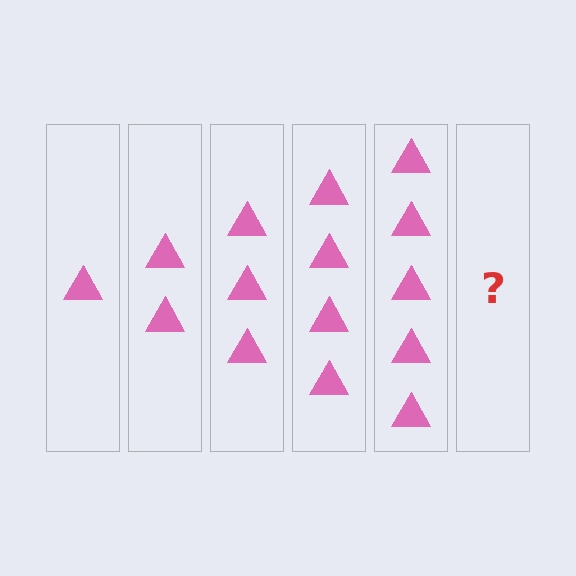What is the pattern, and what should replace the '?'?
The pattern is that each step adds one more triangle. The '?' should be 6 triangles.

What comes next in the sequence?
The next element should be 6 triangles.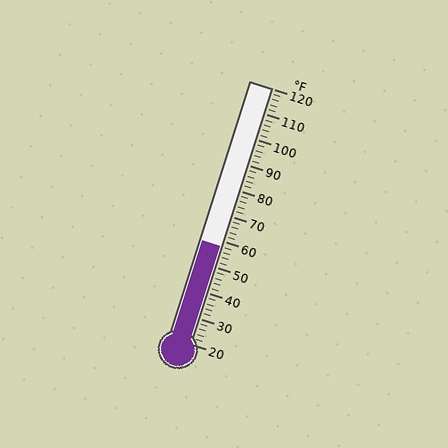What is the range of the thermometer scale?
The thermometer scale ranges from 20°F to 120°F.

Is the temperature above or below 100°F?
The temperature is below 100°F.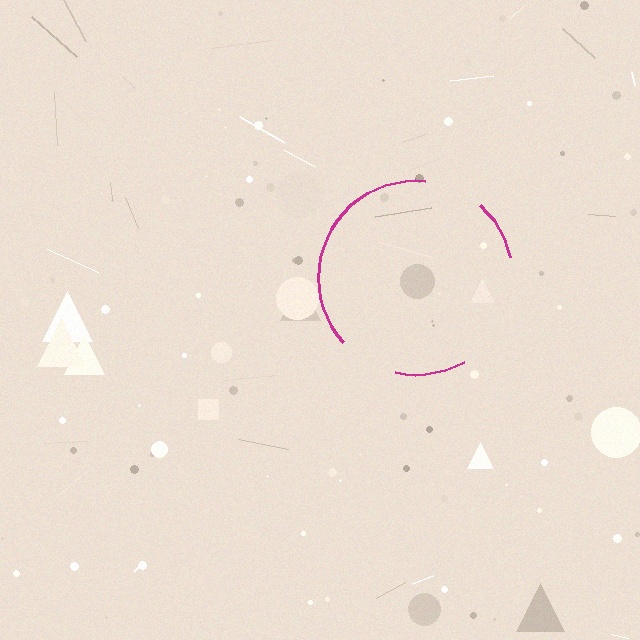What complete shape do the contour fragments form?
The contour fragments form a circle.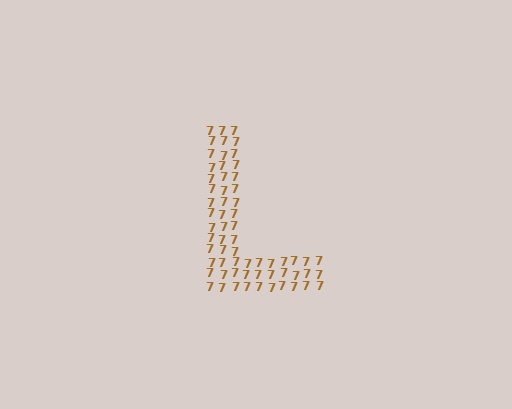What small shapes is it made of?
It is made of small digit 7's.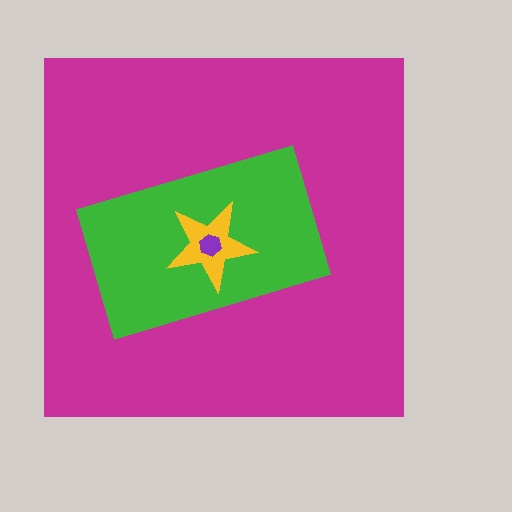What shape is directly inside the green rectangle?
The yellow star.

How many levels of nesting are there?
4.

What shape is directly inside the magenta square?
The green rectangle.